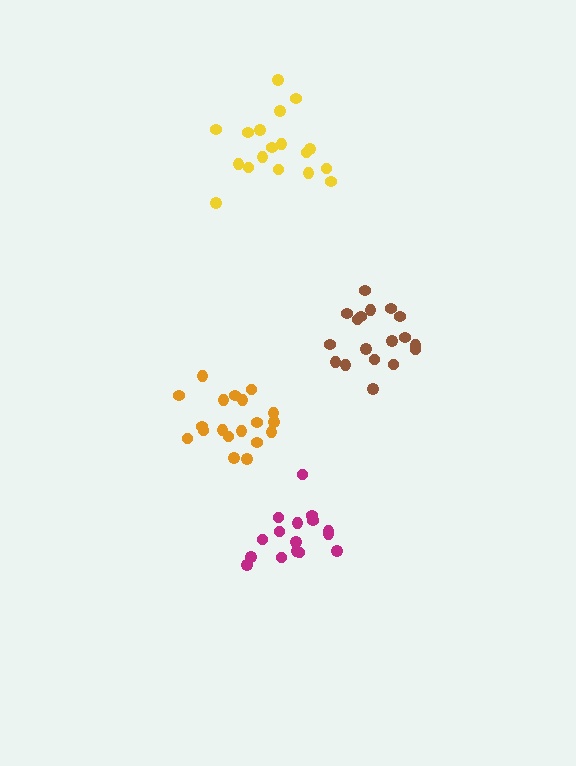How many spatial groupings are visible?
There are 4 spatial groupings.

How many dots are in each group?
Group 1: 18 dots, Group 2: 19 dots, Group 3: 16 dots, Group 4: 18 dots (71 total).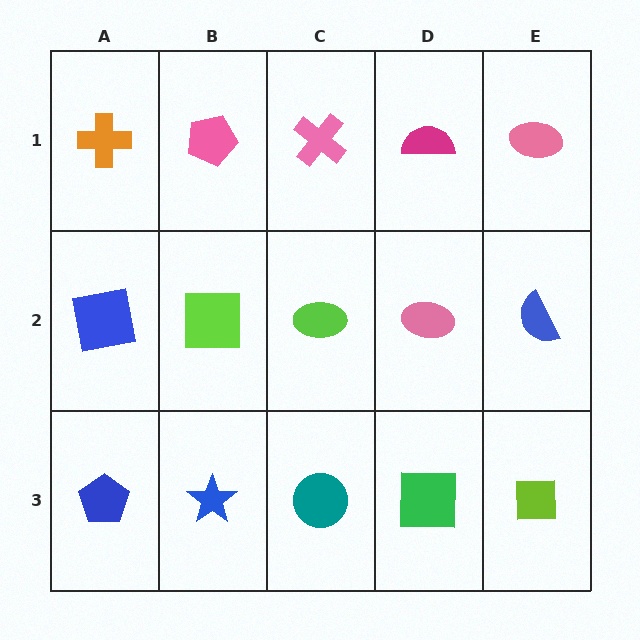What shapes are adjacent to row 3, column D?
A pink ellipse (row 2, column D), a teal circle (row 3, column C), a lime square (row 3, column E).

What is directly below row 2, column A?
A blue pentagon.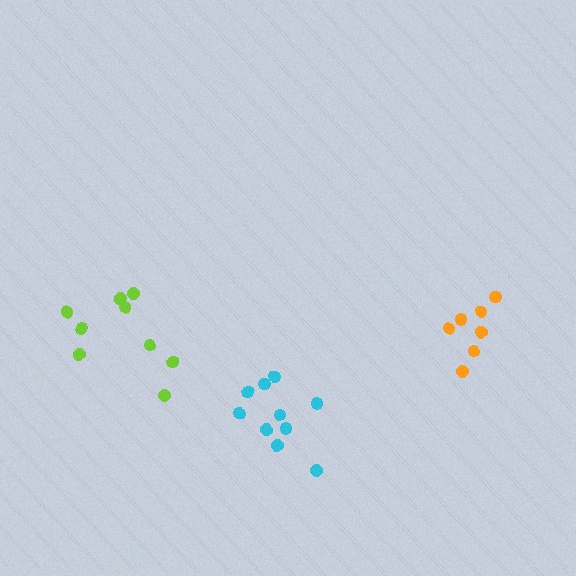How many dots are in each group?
Group 1: 10 dots, Group 2: 7 dots, Group 3: 9 dots (26 total).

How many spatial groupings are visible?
There are 3 spatial groupings.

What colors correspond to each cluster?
The clusters are colored: cyan, orange, lime.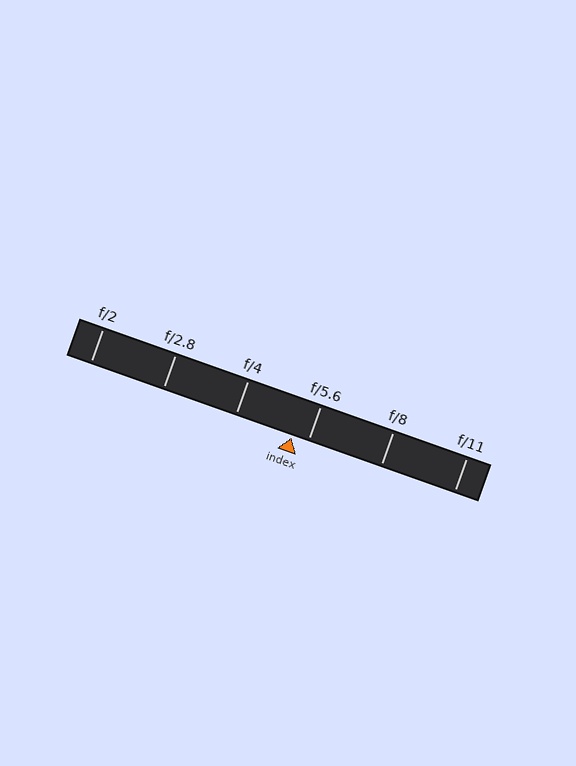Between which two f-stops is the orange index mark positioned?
The index mark is between f/4 and f/5.6.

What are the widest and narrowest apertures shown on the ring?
The widest aperture shown is f/2 and the narrowest is f/11.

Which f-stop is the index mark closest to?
The index mark is closest to f/5.6.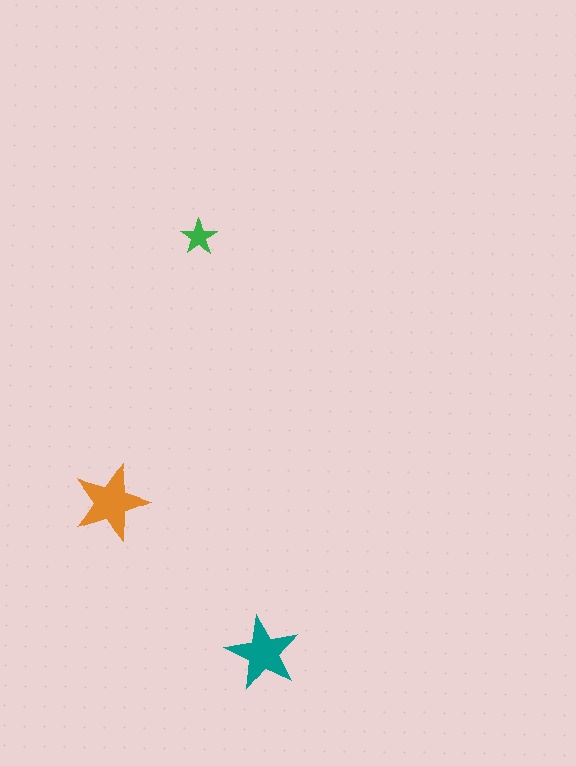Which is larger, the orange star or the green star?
The orange one.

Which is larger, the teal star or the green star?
The teal one.